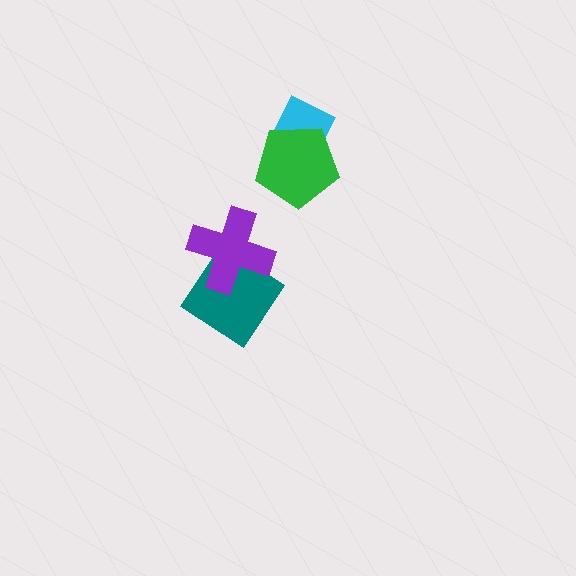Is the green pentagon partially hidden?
No, no other shape covers it.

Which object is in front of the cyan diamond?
The green pentagon is in front of the cyan diamond.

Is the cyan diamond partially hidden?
Yes, it is partially covered by another shape.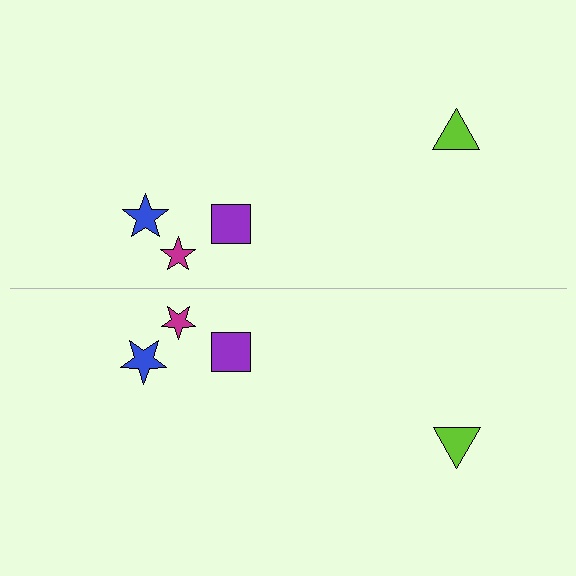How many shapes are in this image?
There are 8 shapes in this image.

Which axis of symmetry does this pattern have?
The pattern has a horizontal axis of symmetry running through the center of the image.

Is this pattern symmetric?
Yes, this pattern has bilateral (reflection) symmetry.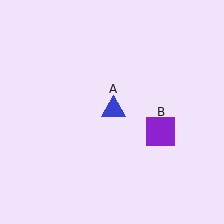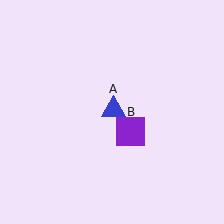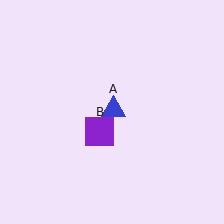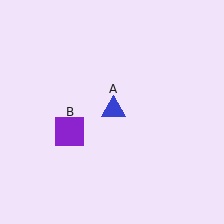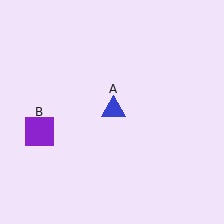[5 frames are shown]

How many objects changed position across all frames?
1 object changed position: purple square (object B).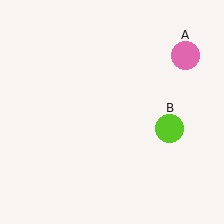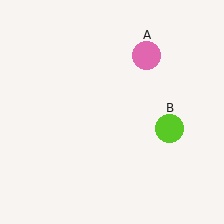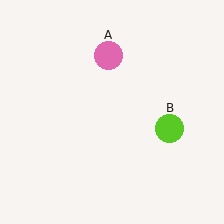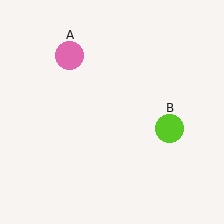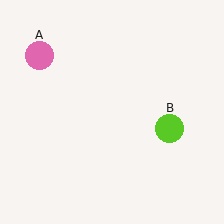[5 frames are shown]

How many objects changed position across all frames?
1 object changed position: pink circle (object A).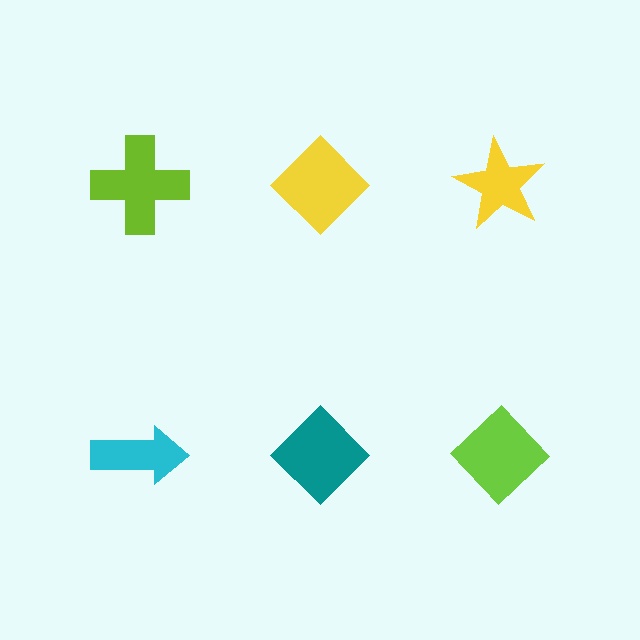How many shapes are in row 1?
3 shapes.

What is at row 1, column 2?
A yellow diamond.